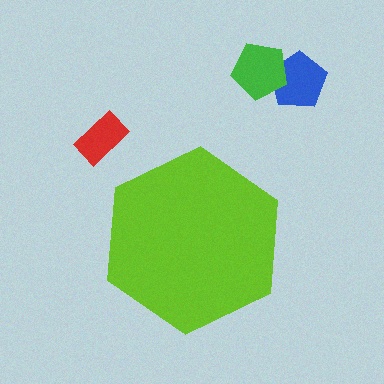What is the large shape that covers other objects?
A lime hexagon.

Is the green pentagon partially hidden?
No, the green pentagon is fully visible.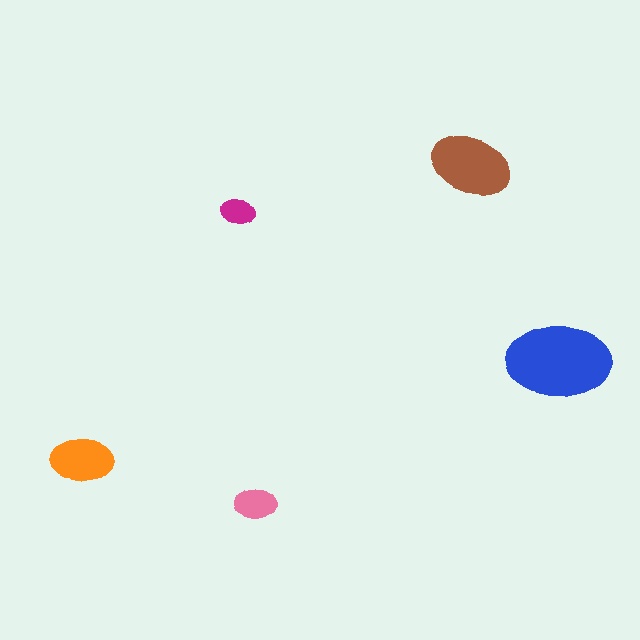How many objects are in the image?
There are 5 objects in the image.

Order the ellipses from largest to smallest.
the blue one, the brown one, the orange one, the pink one, the magenta one.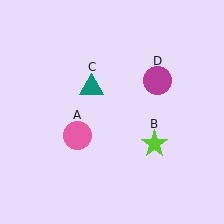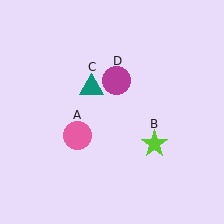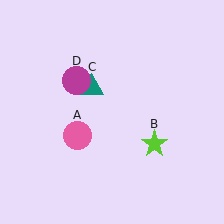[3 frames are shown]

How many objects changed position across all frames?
1 object changed position: magenta circle (object D).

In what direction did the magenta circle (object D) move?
The magenta circle (object D) moved left.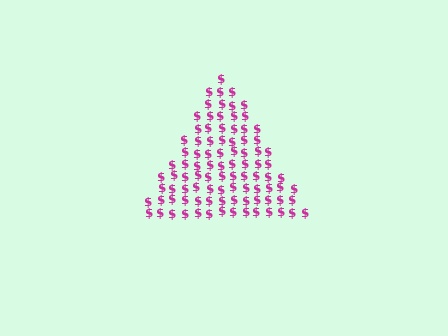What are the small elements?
The small elements are dollar signs.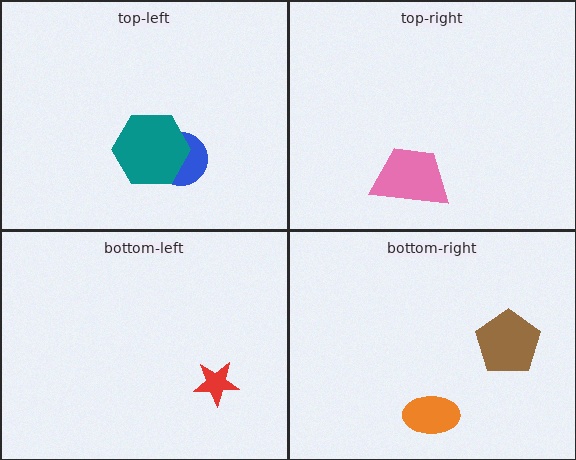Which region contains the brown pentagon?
The bottom-right region.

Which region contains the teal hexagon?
The top-left region.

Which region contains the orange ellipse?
The bottom-right region.